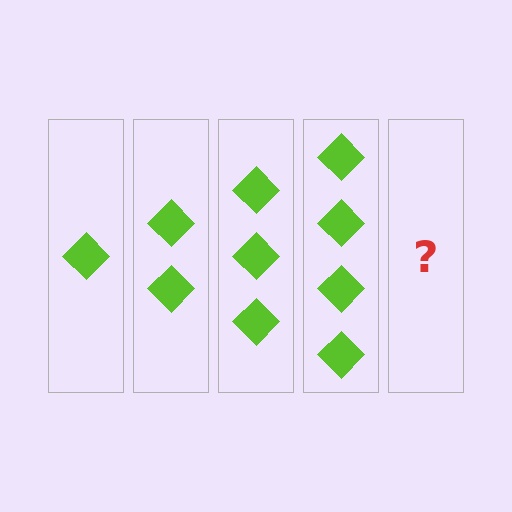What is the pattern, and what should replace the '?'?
The pattern is that each step adds one more diamond. The '?' should be 5 diamonds.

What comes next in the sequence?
The next element should be 5 diamonds.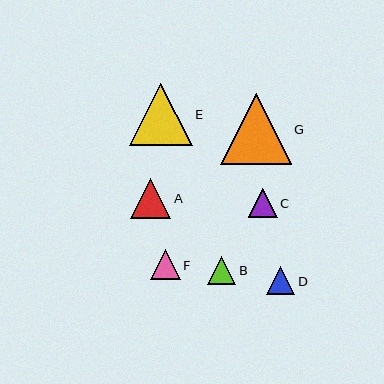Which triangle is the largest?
Triangle G is the largest with a size of approximately 70 pixels.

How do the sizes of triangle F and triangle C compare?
Triangle F and triangle C are approximately the same size.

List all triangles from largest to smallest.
From largest to smallest: G, E, A, F, C, B, D.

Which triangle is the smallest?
Triangle D is the smallest with a size of approximately 28 pixels.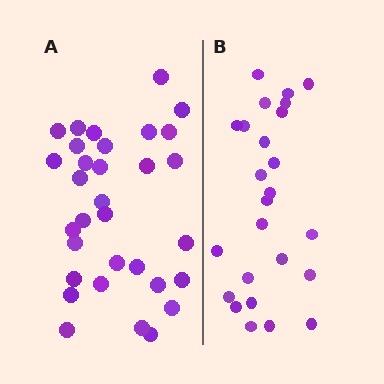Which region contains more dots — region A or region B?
Region A (the left region) has more dots.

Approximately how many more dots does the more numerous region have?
Region A has roughly 8 or so more dots than region B.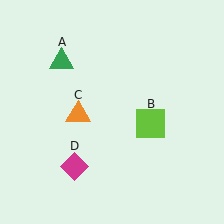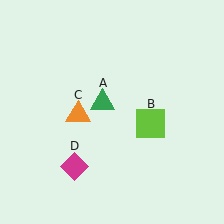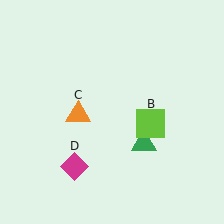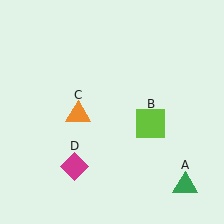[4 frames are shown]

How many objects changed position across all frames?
1 object changed position: green triangle (object A).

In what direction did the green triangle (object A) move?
The green triangle (object A) moved down and to the right.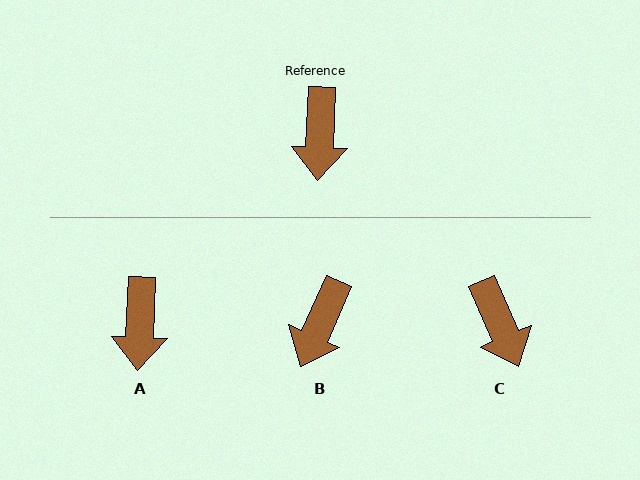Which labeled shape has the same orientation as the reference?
A.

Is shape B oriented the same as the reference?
No, it is off by about 22 degrees.